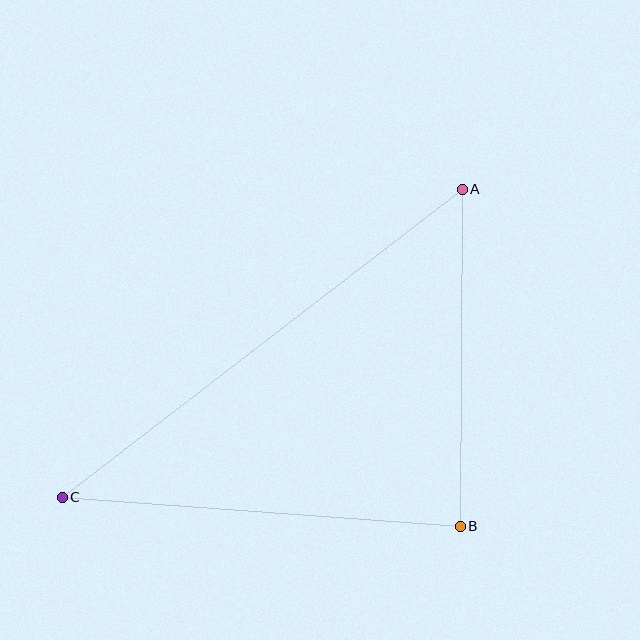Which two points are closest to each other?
Points A and B are closest to each other.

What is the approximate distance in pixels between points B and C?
The distance between B and C is approximately 399 pixels.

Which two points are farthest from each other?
Points A and C are farthest from each other.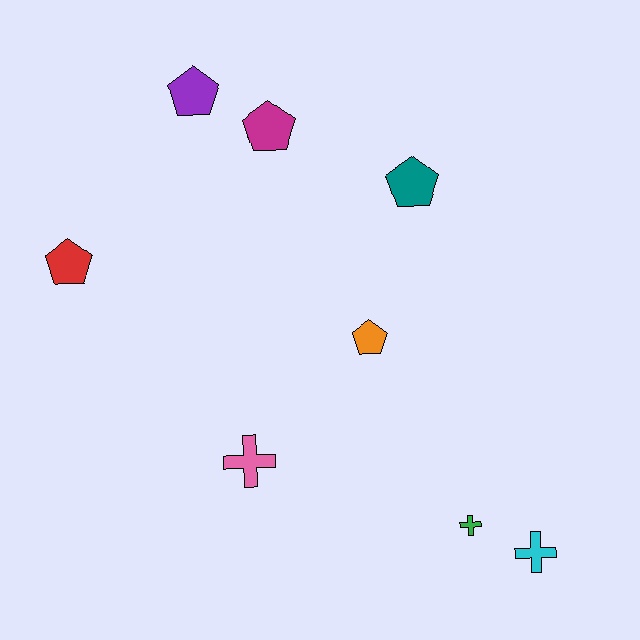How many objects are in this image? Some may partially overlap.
There are 8 objects.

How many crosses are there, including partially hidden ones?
There are 3 crosses.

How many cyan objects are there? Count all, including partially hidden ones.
There is 1 cyan object.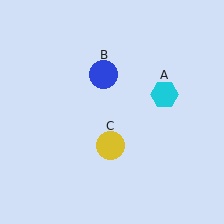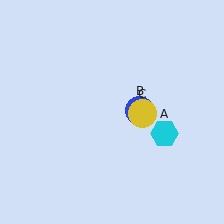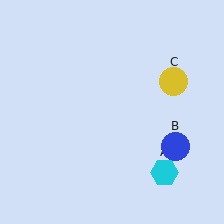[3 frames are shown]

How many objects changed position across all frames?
3 objects changed position: cyan hexagon (object A), blue circle (object B), yellow circle (object C).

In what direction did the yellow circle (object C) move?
The yellow circle (object C) moved up and to the right.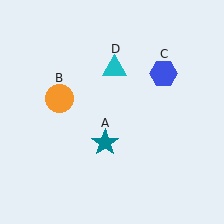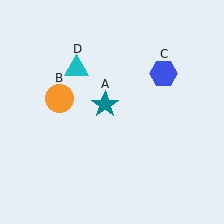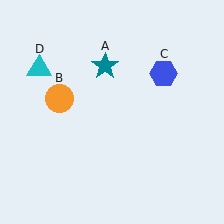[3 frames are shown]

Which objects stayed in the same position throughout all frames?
Orange circle (object B) and blue hexagon (object C) remained stationary.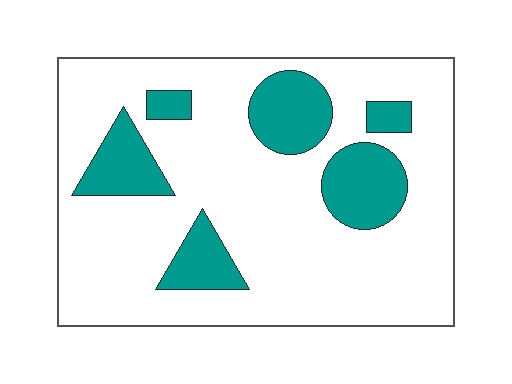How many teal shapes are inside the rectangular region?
6.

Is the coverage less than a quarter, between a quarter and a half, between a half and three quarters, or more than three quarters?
Less than a quarter.